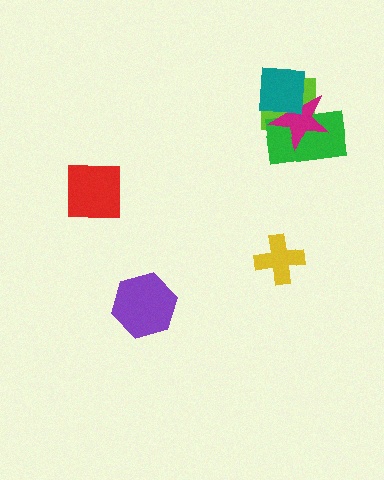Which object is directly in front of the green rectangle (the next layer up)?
The magenta star is directly in front of the green rectangle.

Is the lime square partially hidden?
Yes, it is partially covered by another shape.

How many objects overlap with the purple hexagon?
0 objects overlap with the purple hexagon.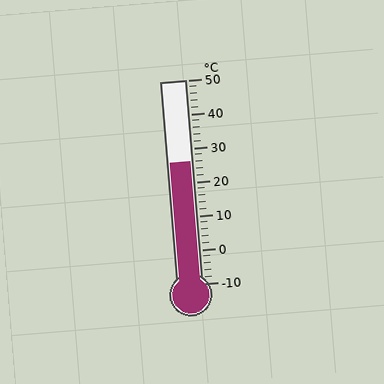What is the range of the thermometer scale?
The thermometer scale ranges from -10°C to 50°C.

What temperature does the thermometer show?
The thermometer shows approximately 26°C.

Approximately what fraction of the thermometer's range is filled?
The thermometer is filled to approximately 60% of its range.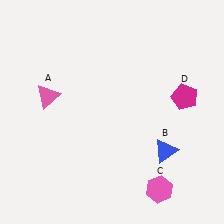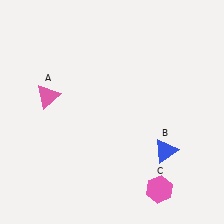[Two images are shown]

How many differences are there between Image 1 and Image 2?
There is 1 difference between the two images.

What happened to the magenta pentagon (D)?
The magenta pentagon (D) was removed in Image 2. It was in the top-right area of Image 1.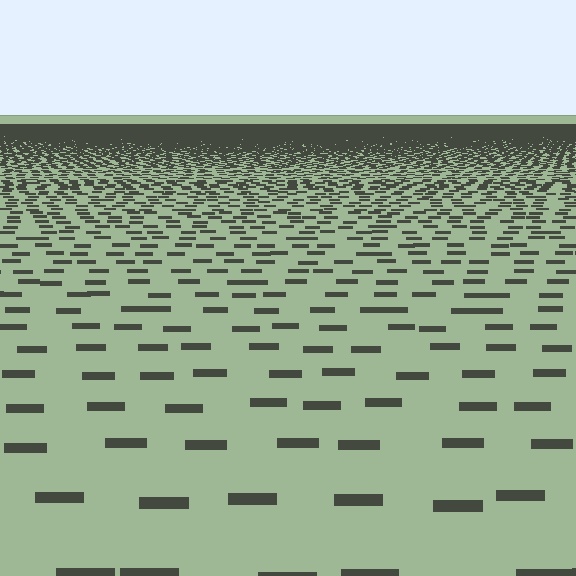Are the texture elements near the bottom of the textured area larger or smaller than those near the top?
Larger. Near the bottom, elements are closer to the viewer and appear at a bigger on-screen size.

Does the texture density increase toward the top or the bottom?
Density increases toward the top.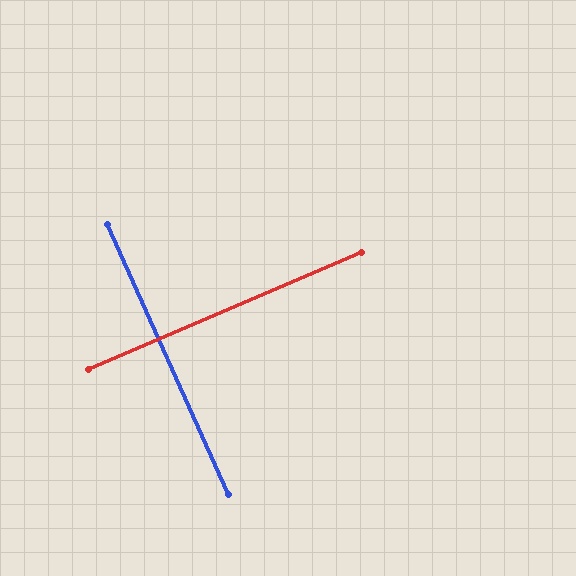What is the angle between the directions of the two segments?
Approximately 89 degrees.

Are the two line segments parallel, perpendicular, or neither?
Perpendicular — they meet at approximately 89°.